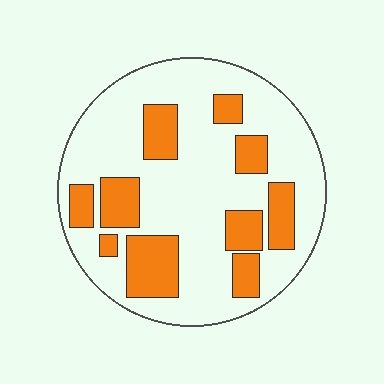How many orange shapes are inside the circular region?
10.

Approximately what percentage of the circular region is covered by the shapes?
Approximately 25%.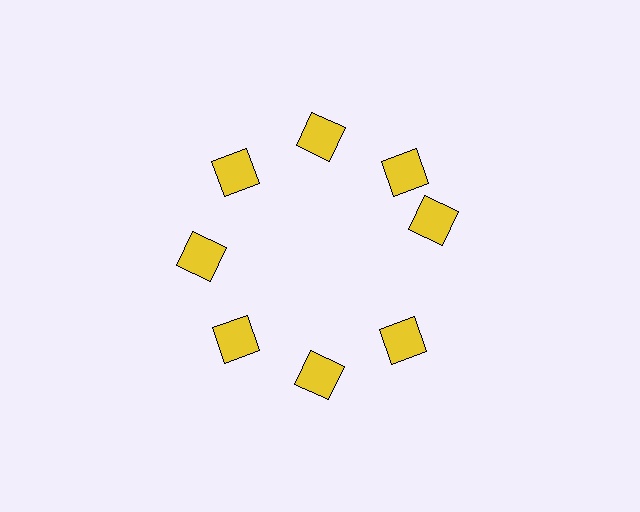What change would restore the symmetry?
The symmetry would be restored by rotating it back into even spacing with its neighbors so that all 8 squares sit at equal angles and equal distance from the center.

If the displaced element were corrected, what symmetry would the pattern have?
It would have 8-fold rotational symmetry — the pattern would map onto itself every 45 degrees.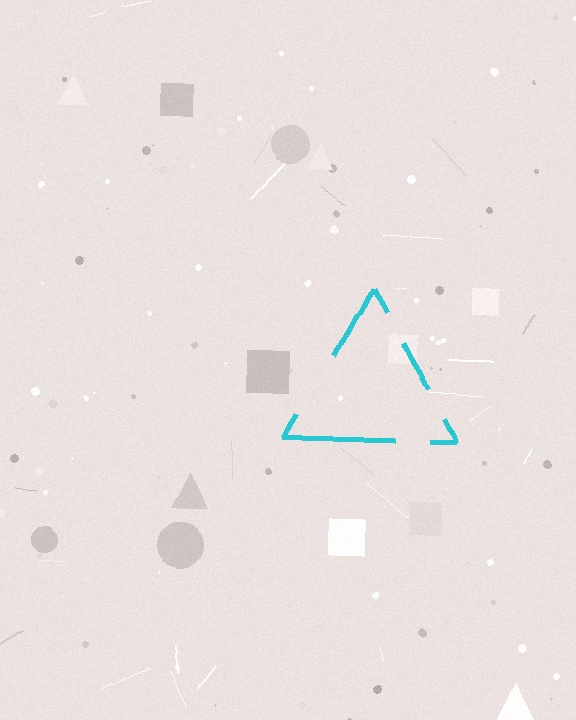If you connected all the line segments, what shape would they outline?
They would outline a triangle.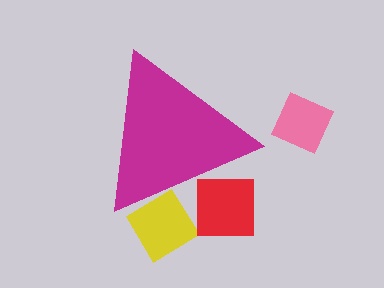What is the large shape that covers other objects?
A magenta triangle.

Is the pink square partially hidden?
No, the pink square is fully visible.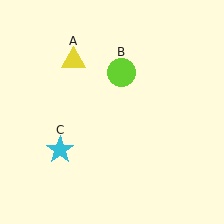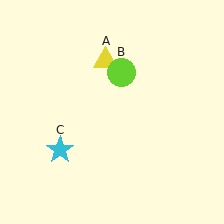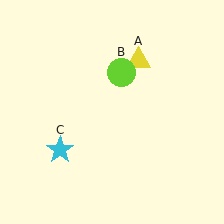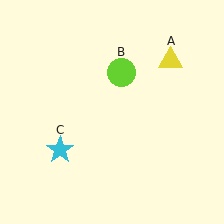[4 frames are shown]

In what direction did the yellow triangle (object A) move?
The yellow triangle (object A) moved right.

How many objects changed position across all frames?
1 object changed position: yellow triangle (object A).